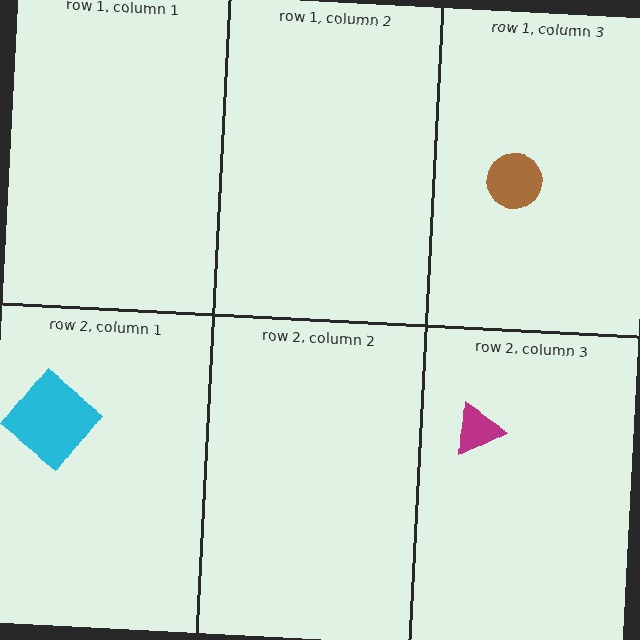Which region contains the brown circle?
The row 1, column 3 region.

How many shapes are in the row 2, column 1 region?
1.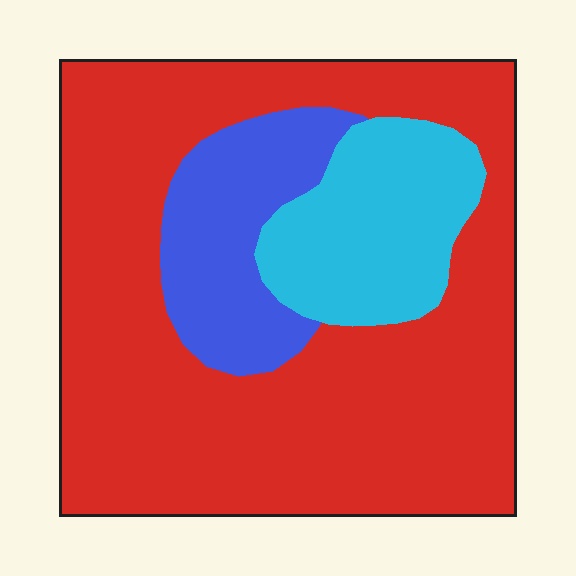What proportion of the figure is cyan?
Cyan covers about 15% of the figure.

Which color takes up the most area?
Red, at roughly 70%.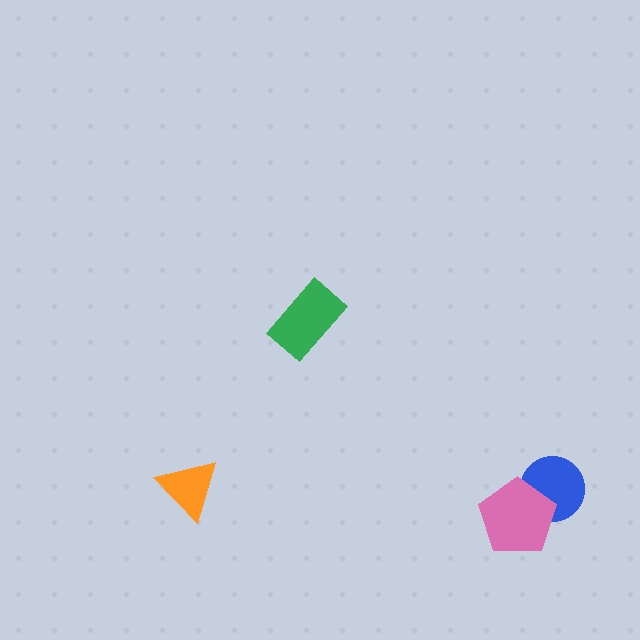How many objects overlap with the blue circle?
1 object overlaps with the blue circle.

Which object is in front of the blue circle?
The pink pentagon is in front of the blue circle.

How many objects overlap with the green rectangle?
0 objects overlap with the green rectangle.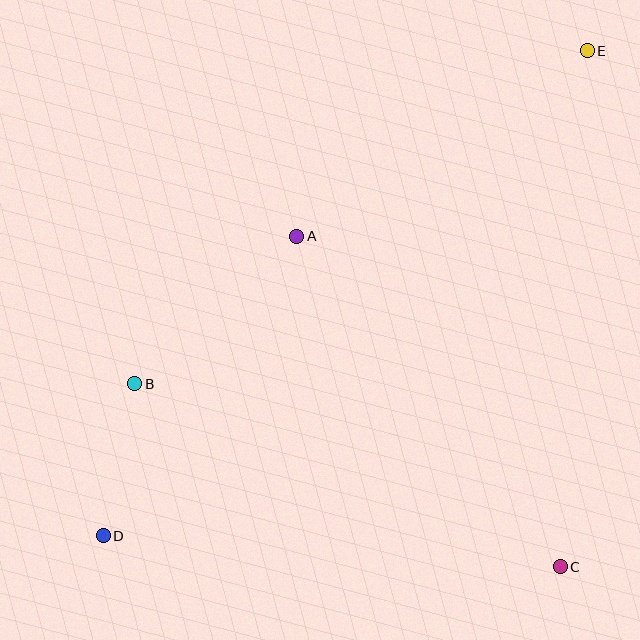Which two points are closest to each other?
Points B and D are closest to each other.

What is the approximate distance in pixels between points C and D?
The distance between C and D is approximately 458 pixels.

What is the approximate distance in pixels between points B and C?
The distance between B and C is approximately 463 pixels.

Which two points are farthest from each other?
Points D and E are farthest from each other.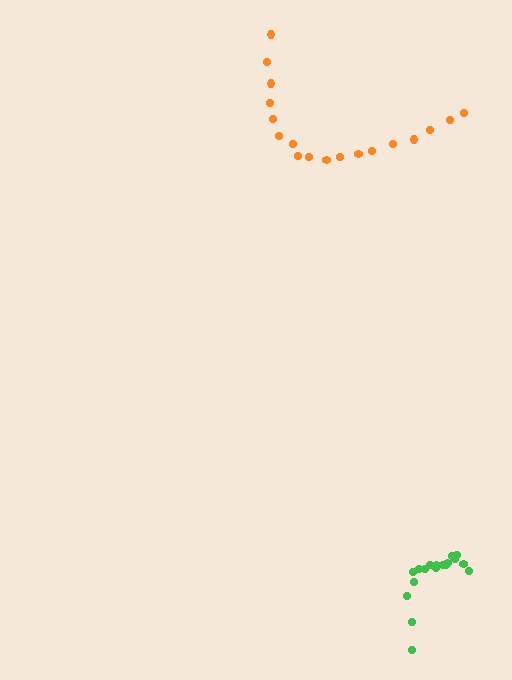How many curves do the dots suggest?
There are 2 distinct paths.